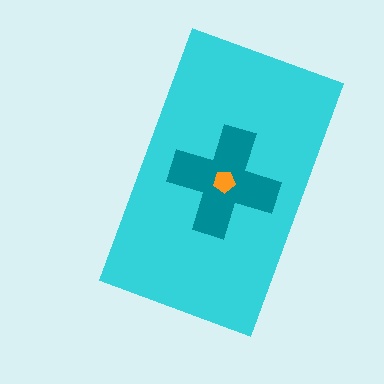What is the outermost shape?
The cyan rectangle.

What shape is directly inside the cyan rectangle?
The teal cross.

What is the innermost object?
The orange pentagon.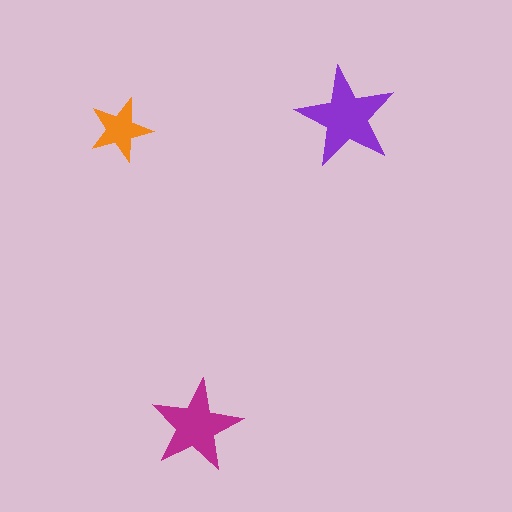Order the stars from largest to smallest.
the purple one, the magenta one, the orange one.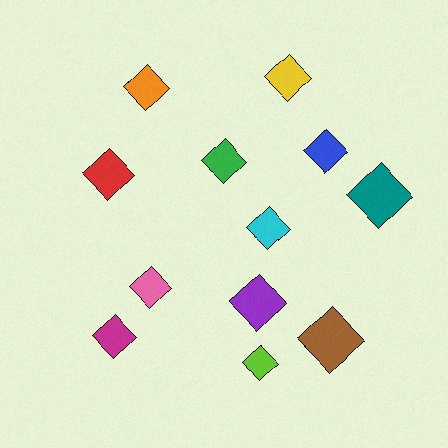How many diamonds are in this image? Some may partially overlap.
There are 12 diamonds.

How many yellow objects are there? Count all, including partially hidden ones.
There is 1 yellow object.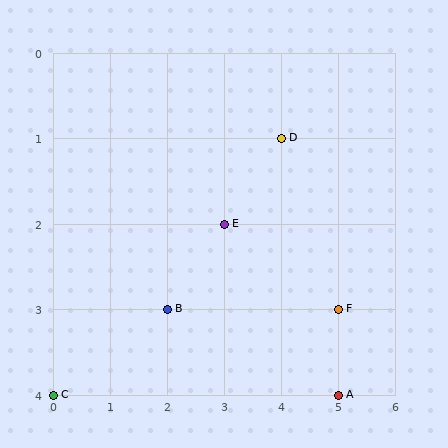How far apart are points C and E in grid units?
Points C and E are 3 columns and 2 rows apart (about 3.6 grid units diagonally).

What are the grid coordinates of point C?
Point C is at grid coordinates (0, 4).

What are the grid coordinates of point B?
Point B is at grid coordinates (2, 3).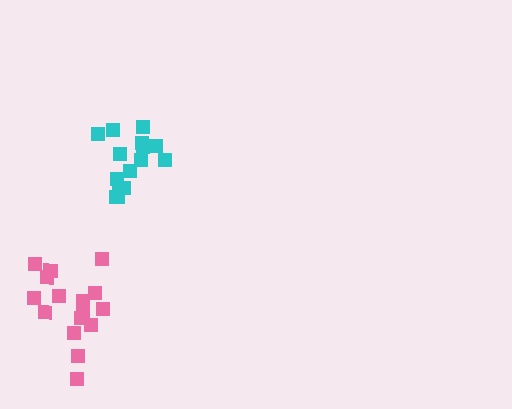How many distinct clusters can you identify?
There are 2 distinct clusters.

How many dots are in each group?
Group 1: 15 dots, Group 2: 16 dots (31 total).